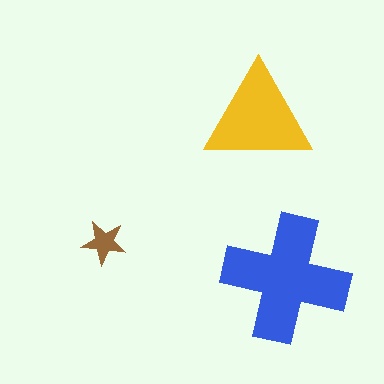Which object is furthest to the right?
The blue cross is rightmost.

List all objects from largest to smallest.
The blue cross, the yellow triangle, the brown star.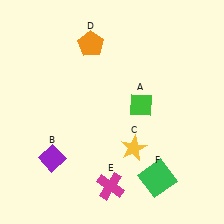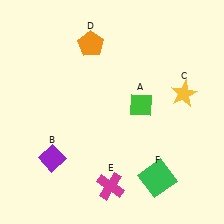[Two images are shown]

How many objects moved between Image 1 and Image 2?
1 object moved between the two images.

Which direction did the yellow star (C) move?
The yellow star (C) moved up.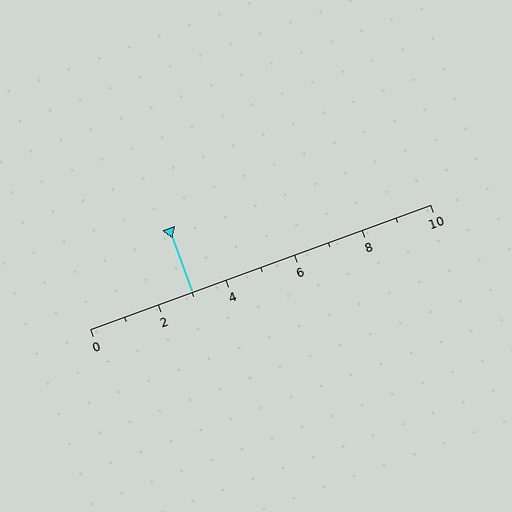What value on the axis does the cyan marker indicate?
The marker indicates approximately 3.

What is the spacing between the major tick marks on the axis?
The major ticks are spaced 2 apart.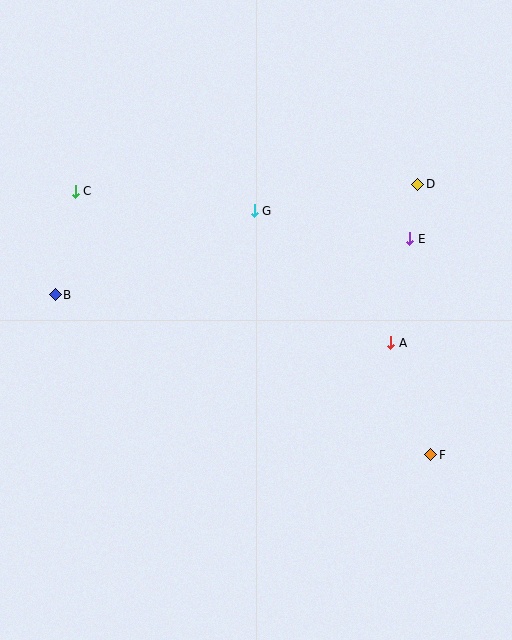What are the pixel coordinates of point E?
Point E is at (410, 239).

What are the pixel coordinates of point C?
Point C is at (75, 191).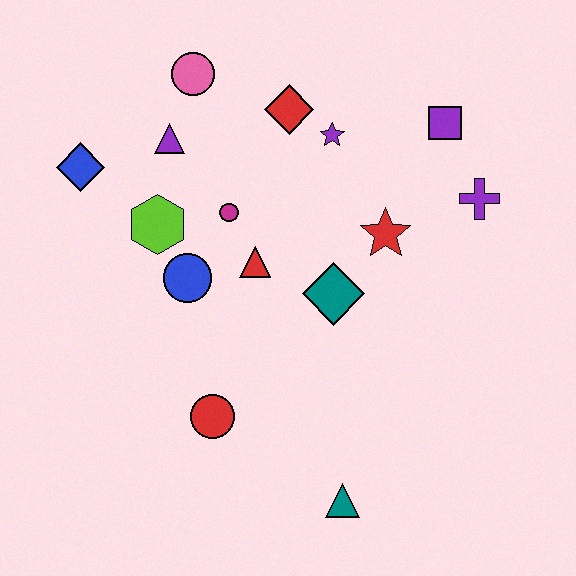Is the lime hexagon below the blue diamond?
Yes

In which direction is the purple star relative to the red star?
The purple star is above the red star.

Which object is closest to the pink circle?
The purple triangle is closest to the pink circle.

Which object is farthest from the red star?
The blue diamond is farthest from the red star.